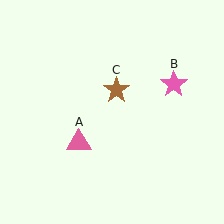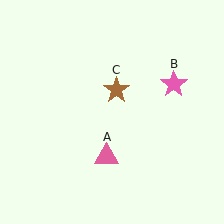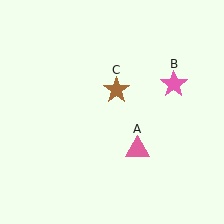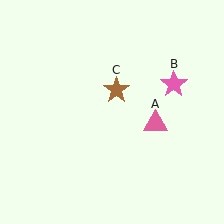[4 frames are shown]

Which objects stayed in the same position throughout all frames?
Pink star (object B) and brown star (object C) remained stationary.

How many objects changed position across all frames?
1 object changed position: pink triangle (object A).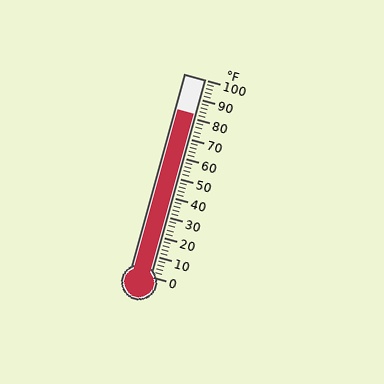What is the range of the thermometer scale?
The thermometer scale ranges from 0°F to 100°F.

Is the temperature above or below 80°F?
The temperature is above 80°F.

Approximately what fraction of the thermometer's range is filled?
The thermometer is filled to approximately 80% of its range.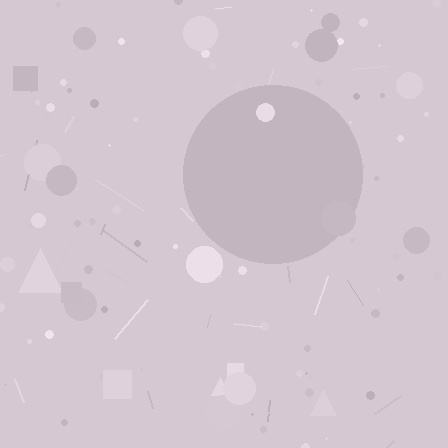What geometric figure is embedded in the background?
A circle is embedded in the background.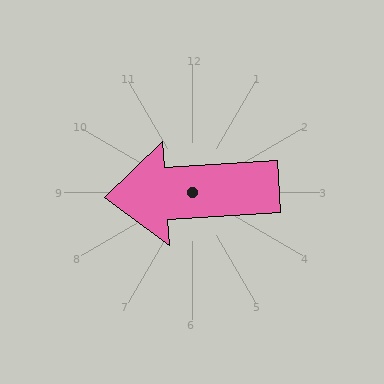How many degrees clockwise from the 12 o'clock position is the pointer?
Approximately 266 degrees.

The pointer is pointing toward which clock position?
Roughly 9 o'clock.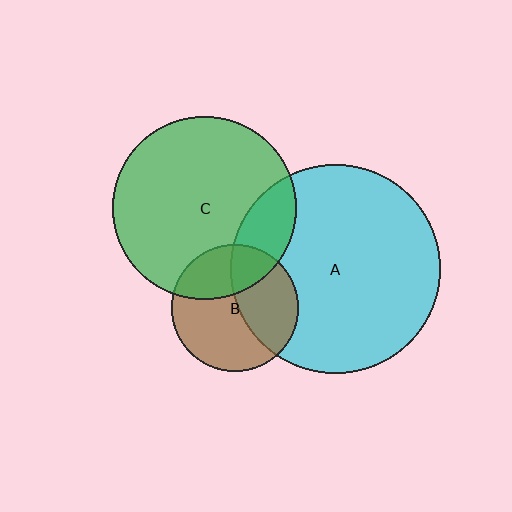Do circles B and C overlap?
Yes.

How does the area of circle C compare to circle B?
Approximately 2.1 times.